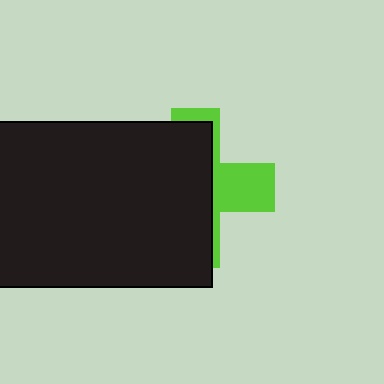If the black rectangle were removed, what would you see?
You would see the complete lime cross.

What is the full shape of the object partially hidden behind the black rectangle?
The partially hidden object is a lime cross.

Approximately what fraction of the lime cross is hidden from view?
Roughly 68% of the lime cross is hidden behind the black rectangle.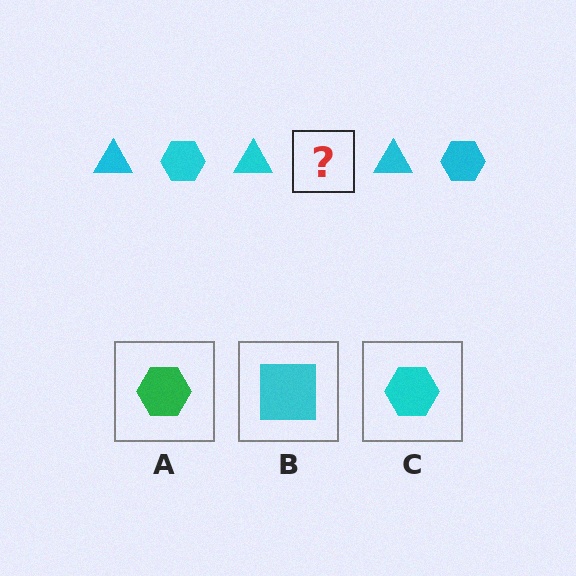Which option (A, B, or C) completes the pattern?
C.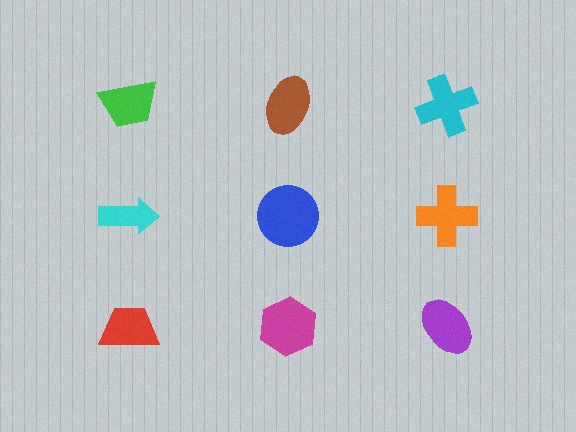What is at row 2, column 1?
A cyan arrow.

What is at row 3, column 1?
A red trapezoid.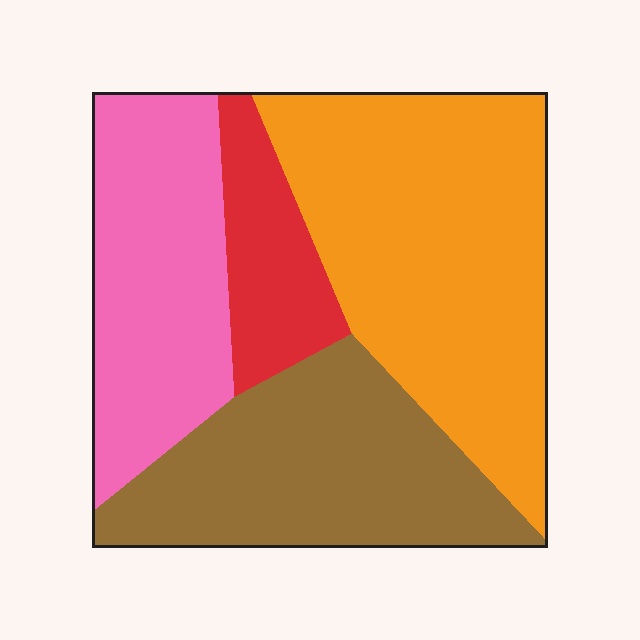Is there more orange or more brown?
Orange.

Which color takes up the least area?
Red, at roughly 10%.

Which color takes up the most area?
Orange, at roughly 40%.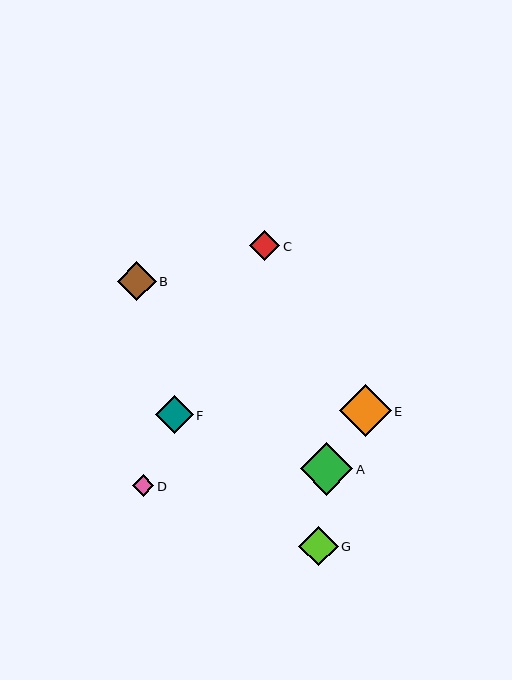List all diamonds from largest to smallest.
From largest to smallest: A, E, G, B, F, C, D.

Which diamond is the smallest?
Diamond D is the smallest with a size of approximately 22 pixels.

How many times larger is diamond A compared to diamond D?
Diamond A is approximately 2.4 times the size of diamond D.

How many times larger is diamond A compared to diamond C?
Diamond A is approximately 1.7 times the size of diamond C.